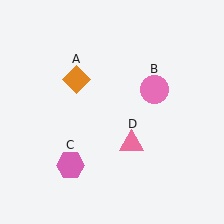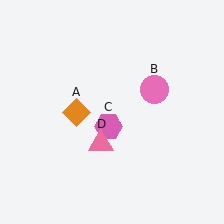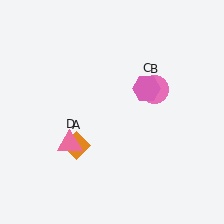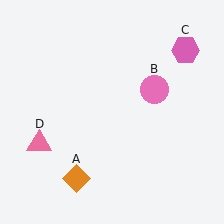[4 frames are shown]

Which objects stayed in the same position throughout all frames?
Pink circle (object B) remained stationary.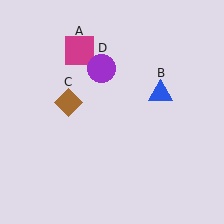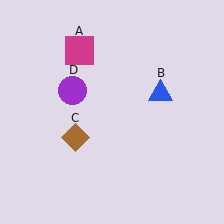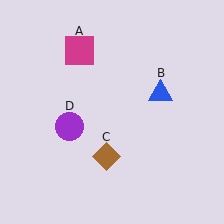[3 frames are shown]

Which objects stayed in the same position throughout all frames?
Magenta square (object A) and blue triangle (object B) remained stationary.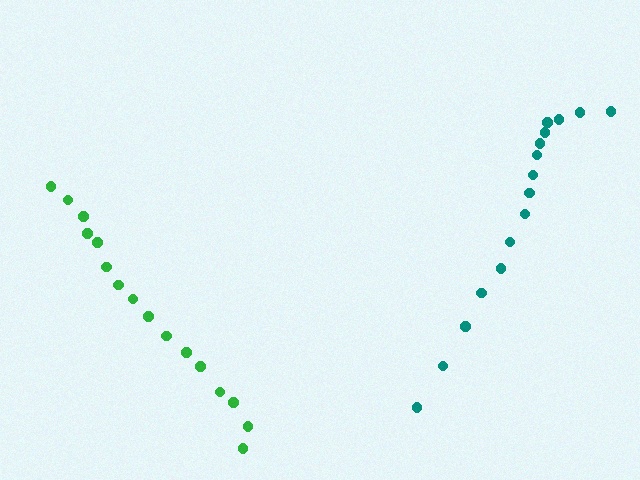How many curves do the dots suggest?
There are 2 distinct paths.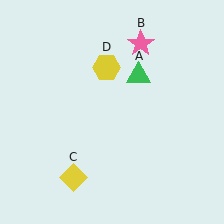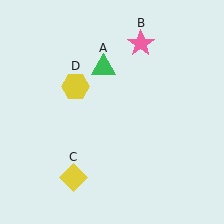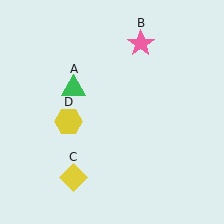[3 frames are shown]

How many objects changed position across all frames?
2 objects changed position: green triangle (object A), yellow hexagon (object D).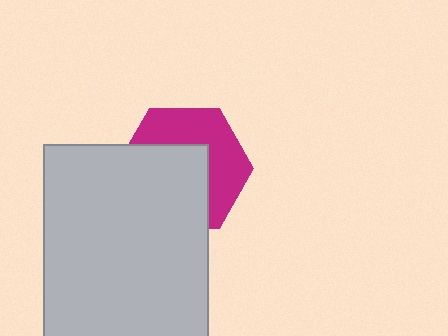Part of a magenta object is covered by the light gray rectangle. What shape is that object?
It is a hexagon.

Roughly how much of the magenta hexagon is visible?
About half of it is visible (roughly 46%).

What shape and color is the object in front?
The object in front is a light gray rectangle.